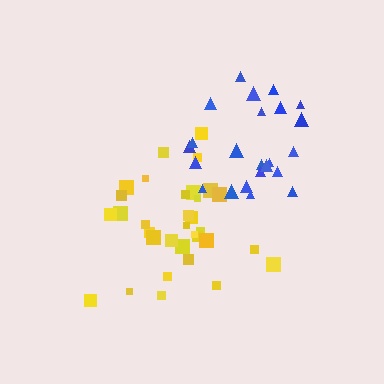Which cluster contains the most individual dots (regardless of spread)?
Yellow (34).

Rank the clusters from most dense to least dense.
yellow, blue.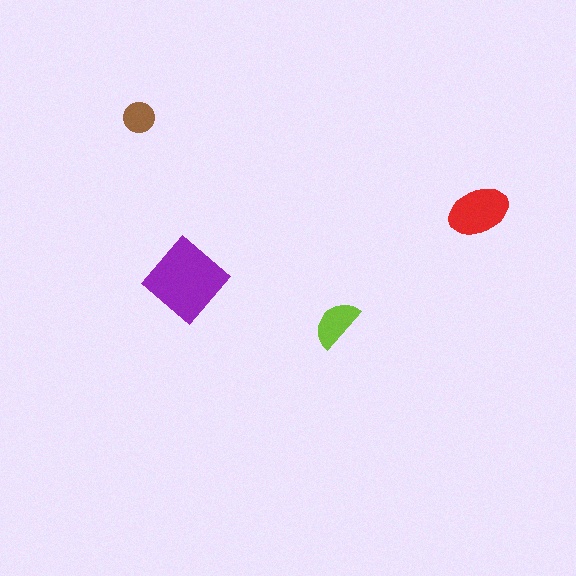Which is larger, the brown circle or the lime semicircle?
The lime semicircle.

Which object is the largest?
The purple diamond.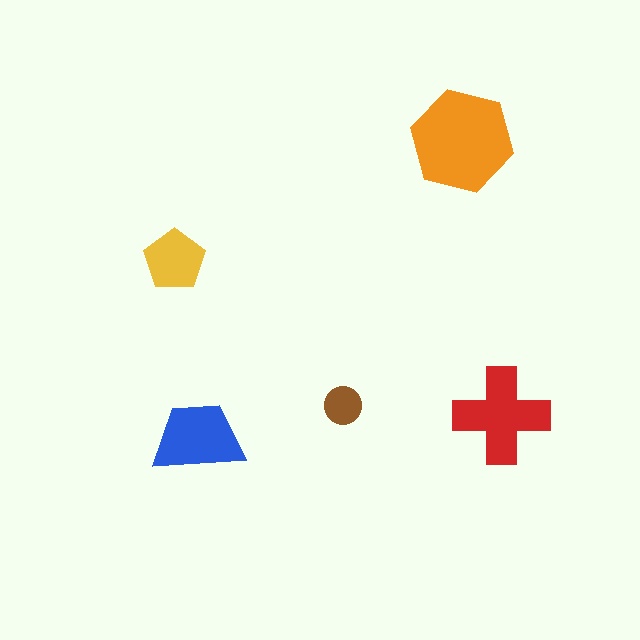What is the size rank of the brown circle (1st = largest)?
5th.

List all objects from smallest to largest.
The brown circle, the yellow pentagon, the blue trapezoid, the red cross, the orange hexagon.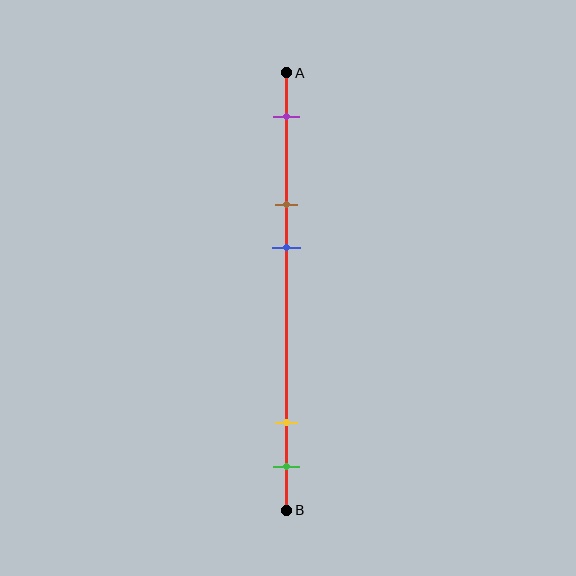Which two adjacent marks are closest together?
The yellow and green marks are the closest adjacent pair.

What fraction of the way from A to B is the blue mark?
The blue mark is approximately 40% (0.4) of the way from A to B.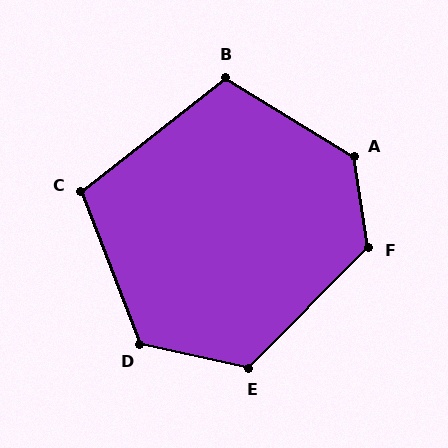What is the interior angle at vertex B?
Approximately 110 degrees (obtuse).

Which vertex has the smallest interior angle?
C, at approximately 107 degrees.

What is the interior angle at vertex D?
Approximately 124 degrees (obtuse).